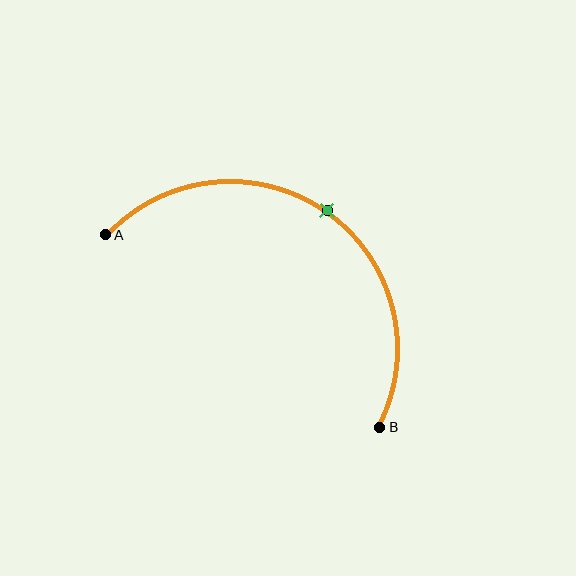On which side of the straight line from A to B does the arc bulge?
The arc bulges above and to the right of the straight line connecting A and B.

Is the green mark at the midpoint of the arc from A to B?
Yes. The green mark lies on the arc at equal arc-length from both A and B — it is the arc midpoint.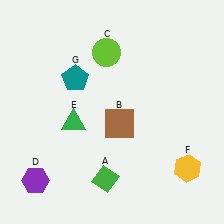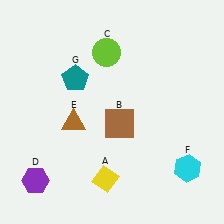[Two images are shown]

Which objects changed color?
A changed from green to yellow. E changed from green to brown. F changed from yellow to cyan.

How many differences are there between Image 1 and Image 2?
There are 3 differences between the two images.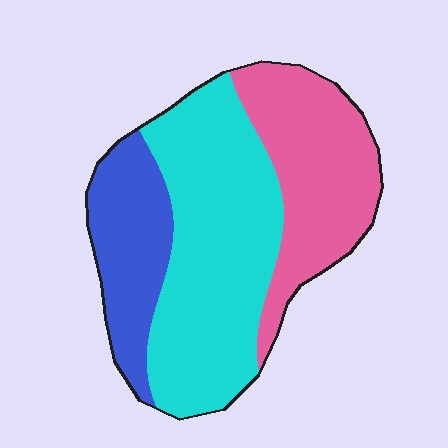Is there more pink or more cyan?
Cyan.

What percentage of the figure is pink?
Pink covers about 30% of the figure.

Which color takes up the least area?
Blue, at roughly 20%.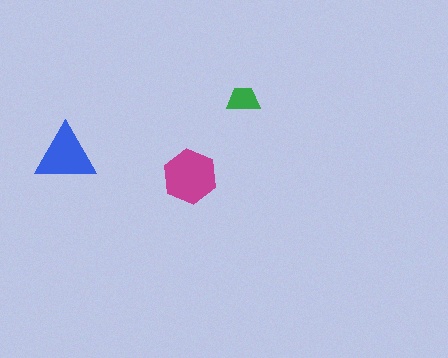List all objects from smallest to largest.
The green trapezoid, the blue triangle, the magenta hexagon.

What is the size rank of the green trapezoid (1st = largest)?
3rd.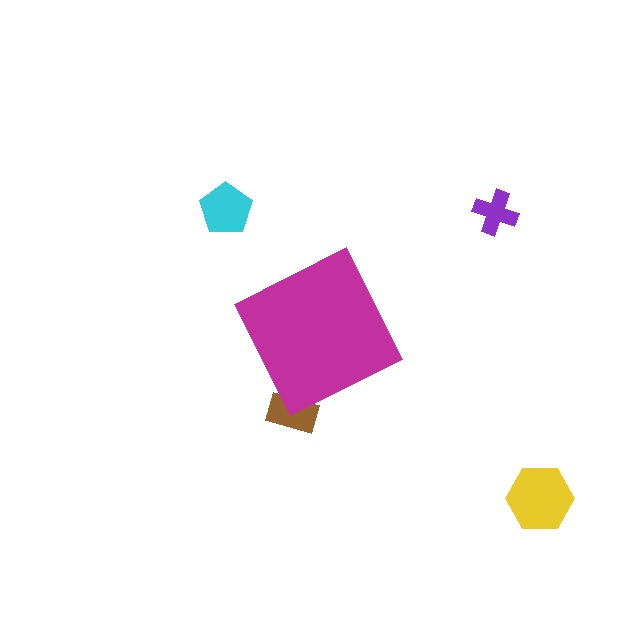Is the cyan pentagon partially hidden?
No, the cyan pentagon is fully visible.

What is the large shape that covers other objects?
A magenta diamond.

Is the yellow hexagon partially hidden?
No, the yellow hexagon is fully visible.